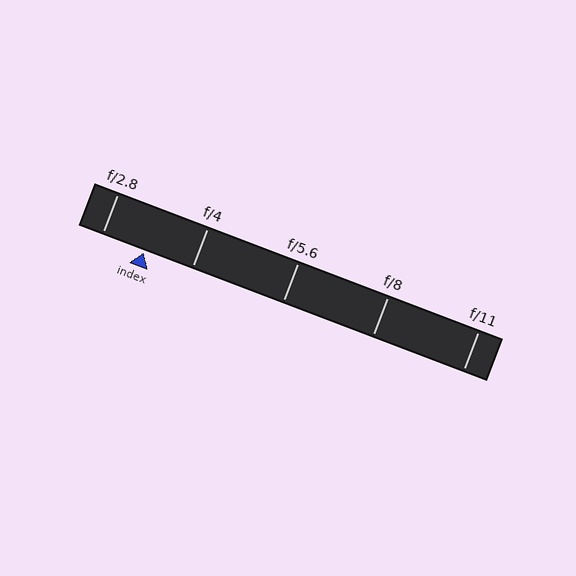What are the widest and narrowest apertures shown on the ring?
The widest aperture shown is f/2.8 and the narrowest is f/11.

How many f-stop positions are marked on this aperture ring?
There are 5 f-stop positions marked.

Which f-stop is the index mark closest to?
The index mark is closest to f/2.8.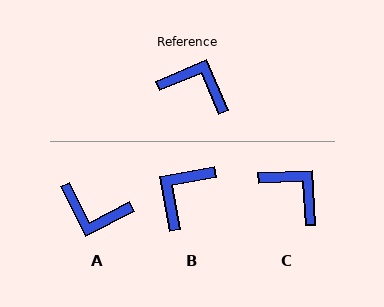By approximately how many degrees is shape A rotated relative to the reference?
Approximately 176 degrees clockwise.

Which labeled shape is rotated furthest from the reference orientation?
A, about 176 degrees away.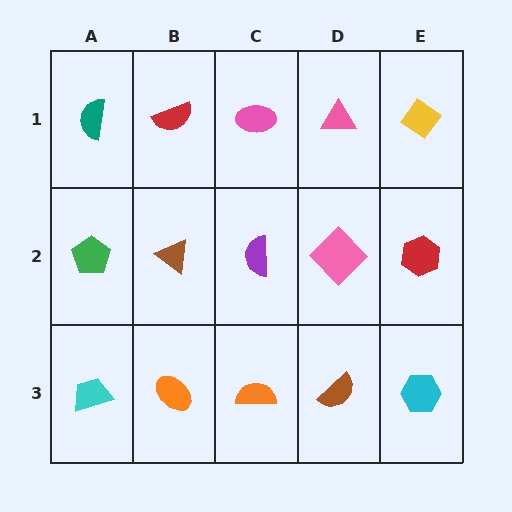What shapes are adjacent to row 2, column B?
A red semicircle (row 1, column B), an orange ellipse (row 3, column B), a green pentagon (row 2, column A), a purple semicircle (row 2, column C).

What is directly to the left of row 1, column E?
A pink triangle.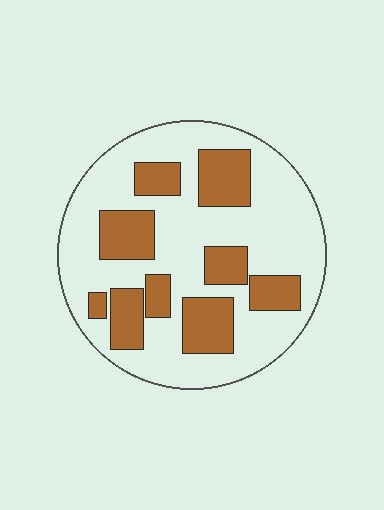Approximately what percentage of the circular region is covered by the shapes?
Approximately 30%.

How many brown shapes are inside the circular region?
9.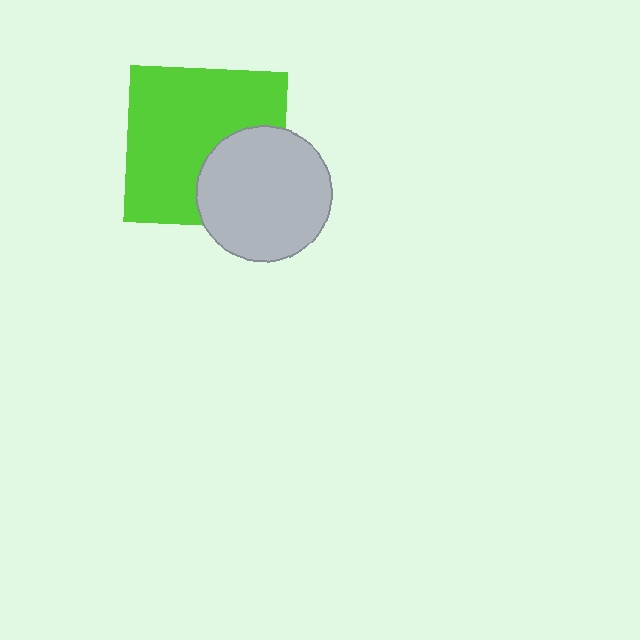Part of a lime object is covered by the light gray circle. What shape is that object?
It is a square.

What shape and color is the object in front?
The object in front is a light gray circle.